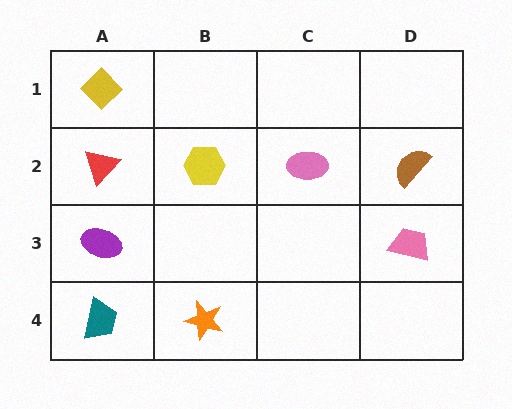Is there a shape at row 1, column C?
No, that cell is empty.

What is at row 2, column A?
A red triangle.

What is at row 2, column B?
A yellow hexagon.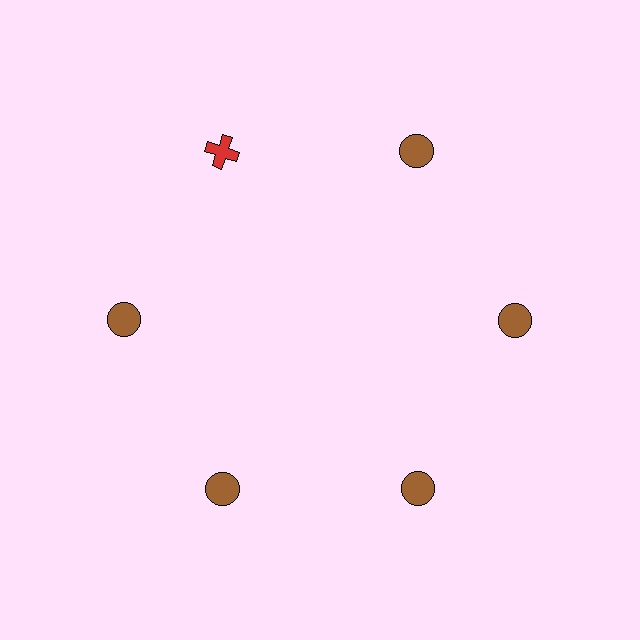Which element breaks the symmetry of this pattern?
The red cross at roughly the 11 o'clock position breaks the symmetry. All other shapes are brown circles.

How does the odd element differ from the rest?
It differs in both color (red instead of brown) and shape (cross instead of circle).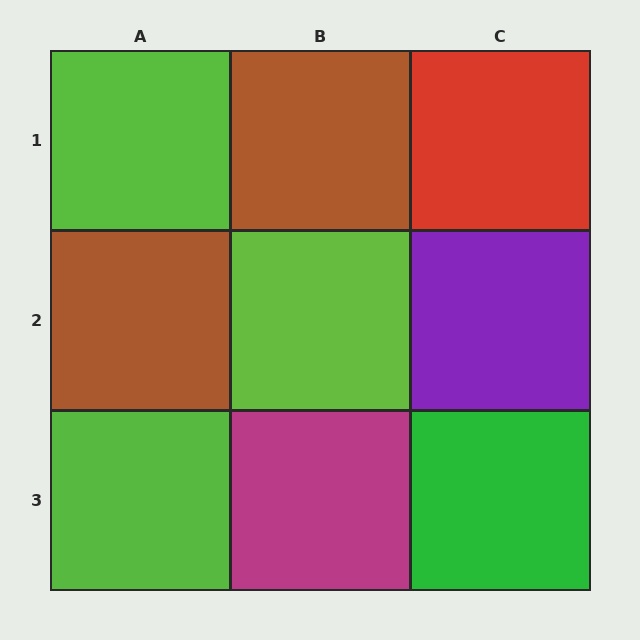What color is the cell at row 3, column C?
Green.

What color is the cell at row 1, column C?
Red.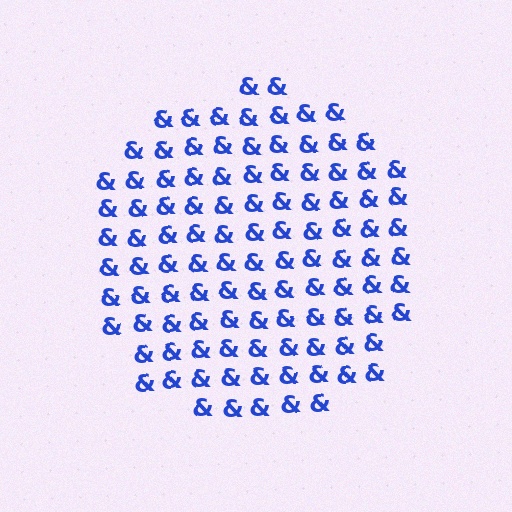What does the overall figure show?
The overall figure shows a circle.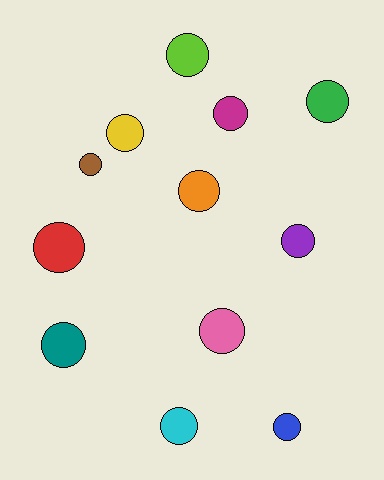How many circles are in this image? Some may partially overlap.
There are 12 circles.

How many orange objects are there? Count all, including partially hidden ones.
There is 1 orange object.